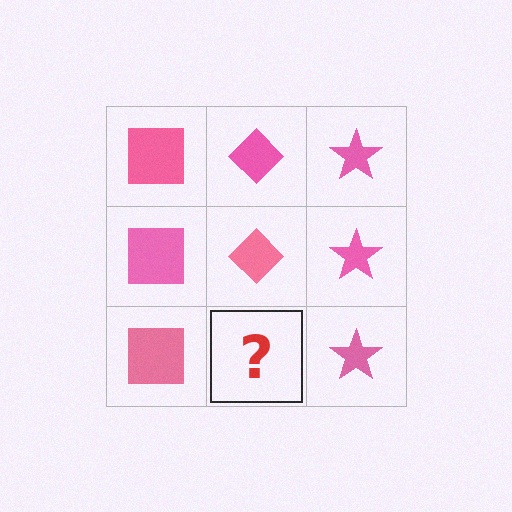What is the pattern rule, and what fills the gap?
The rule is that each column has a consistent shape. The gap should be filled with a pink diamond.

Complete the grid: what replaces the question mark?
The question mark should be replaced with a pink diamond.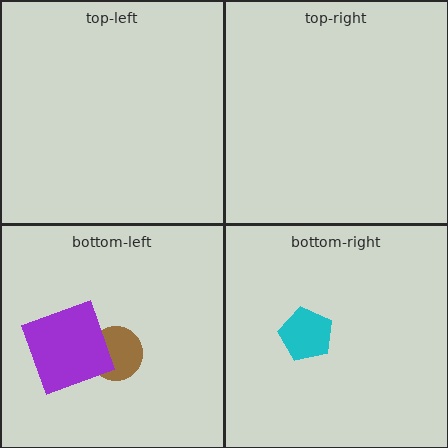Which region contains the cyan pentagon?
The bottom-right region.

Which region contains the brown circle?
The bottom-left region.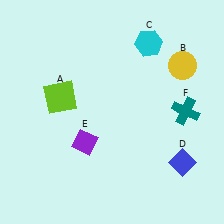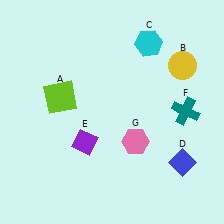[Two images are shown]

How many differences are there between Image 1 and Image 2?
There is 1 difference between the two images.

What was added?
A pink hexagon (G) was added in Image 2.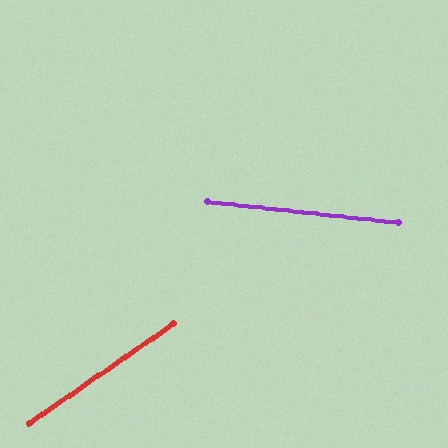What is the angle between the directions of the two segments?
Approximately 41 degrees.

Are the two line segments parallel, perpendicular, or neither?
Neither parallel nor perpendicular — they differ by about 41°.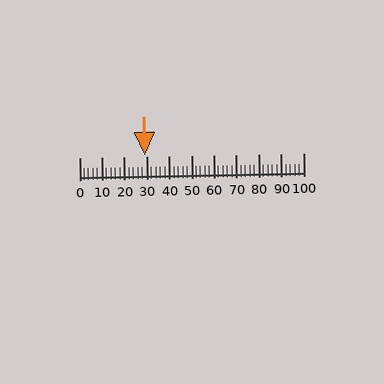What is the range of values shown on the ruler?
The ruler shows values from 0 to 100.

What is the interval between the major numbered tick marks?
The major tick marks are spaced 10 units apart.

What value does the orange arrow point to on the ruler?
The orange arrow points to approximately 29.